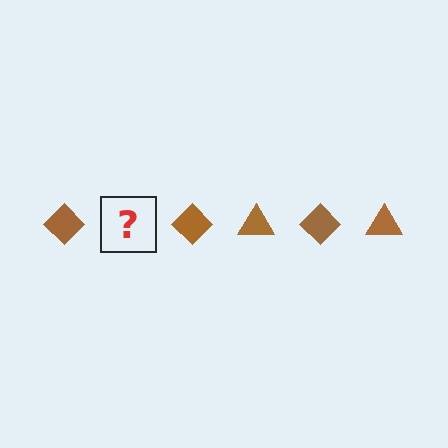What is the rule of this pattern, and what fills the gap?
The rule is that the pattern cycles through diamond, triangle shapes in brown. The gap should be filled with a brown triangle.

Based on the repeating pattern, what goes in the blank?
The blank should be a brown triangle.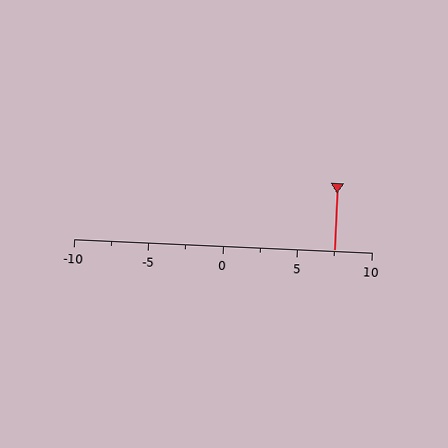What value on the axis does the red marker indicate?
The marker indicates approximately 7.5.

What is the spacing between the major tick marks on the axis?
The major ticks are spaced 5 apart.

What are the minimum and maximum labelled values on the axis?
The axis runs from -10 to 10.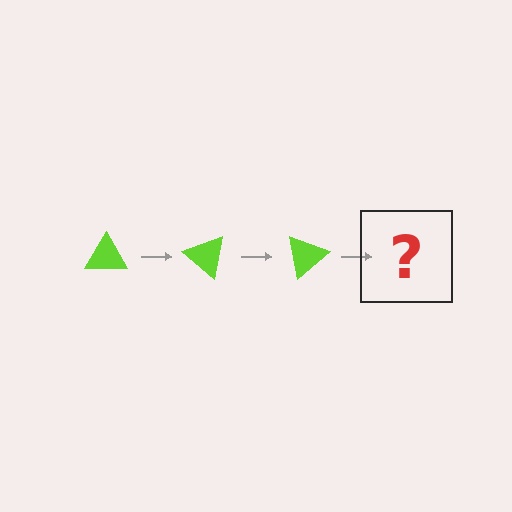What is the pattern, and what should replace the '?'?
The pattern is that the triangle rotates 40 degrees each step. The '?' should be a lime triangle rotated 120 degrees.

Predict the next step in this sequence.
The next step is a lime triangle rotated 120 degrees.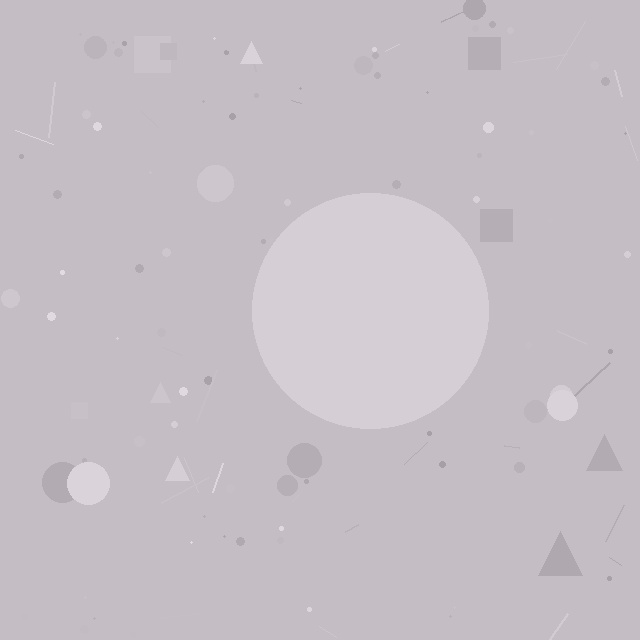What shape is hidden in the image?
A circle is hidden in the image.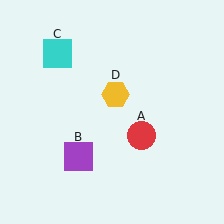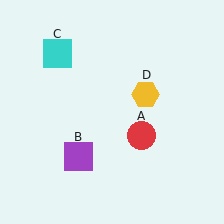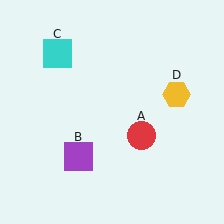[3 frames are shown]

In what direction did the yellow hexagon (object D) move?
The yellow hexagon (object D) moved right.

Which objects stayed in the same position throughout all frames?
Red circle (object A) and purple square (object B) and cyan square (object C) remained stationary.